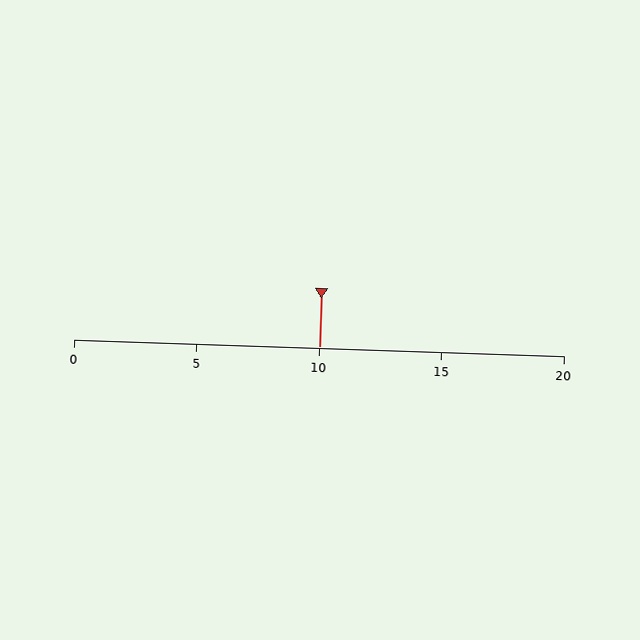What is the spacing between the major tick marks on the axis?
The major ticks are spaced 5 apart.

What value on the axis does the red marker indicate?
The marker indicates approximately 10.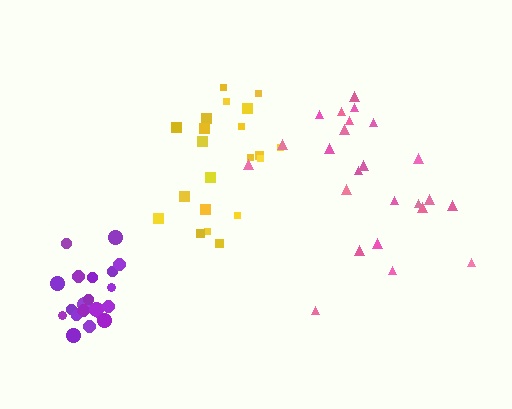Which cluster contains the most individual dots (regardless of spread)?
Pink (24).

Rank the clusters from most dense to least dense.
purple, yellow, pink.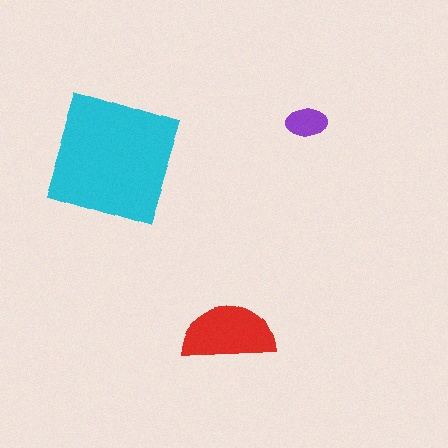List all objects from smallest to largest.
The purple ellipse, the red semicircle, the cyan square.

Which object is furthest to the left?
The cyan square is leftmost.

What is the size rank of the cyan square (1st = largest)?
1st.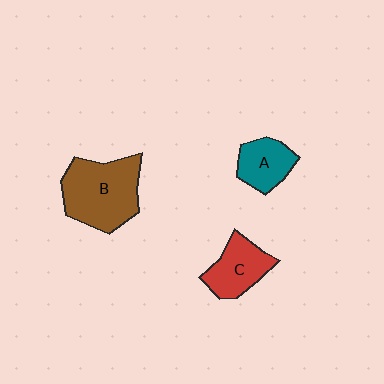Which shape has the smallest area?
Shape A (teal).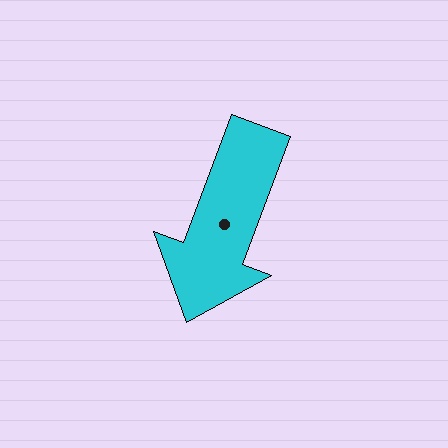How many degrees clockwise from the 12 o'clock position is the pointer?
Approximately 201 degrees.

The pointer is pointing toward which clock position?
Roughly 7 o'clock.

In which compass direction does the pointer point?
South.